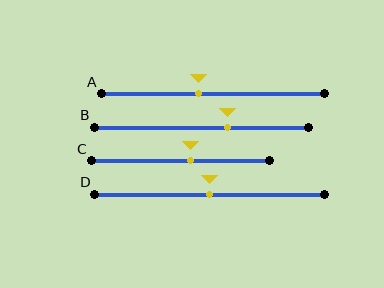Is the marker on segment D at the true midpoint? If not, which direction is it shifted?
Yes, the marker on segment D is at the true midpoint.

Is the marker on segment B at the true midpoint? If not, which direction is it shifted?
No, the marker on segment B is shifted to the right by about 12% of the segment length.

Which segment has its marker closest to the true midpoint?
Segment D has its marker closest to the true midpoint.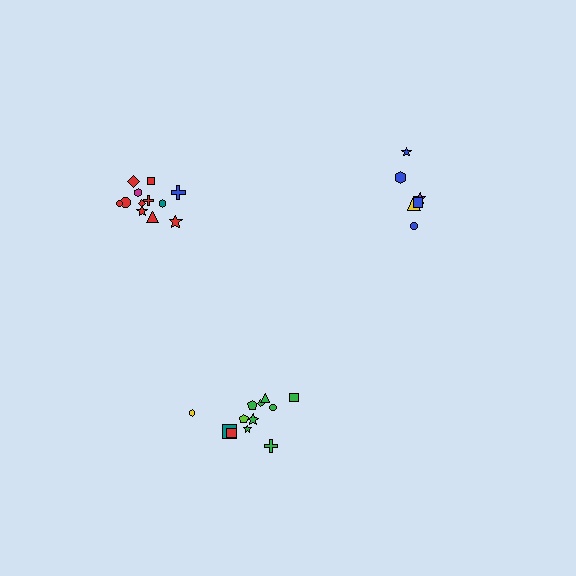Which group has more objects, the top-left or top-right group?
The top-left group.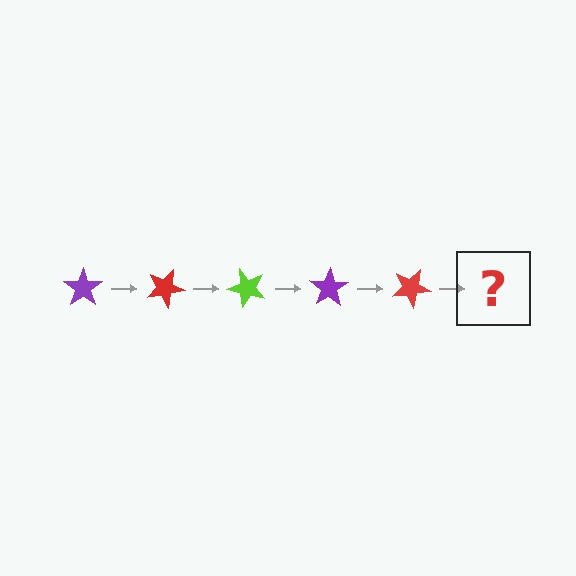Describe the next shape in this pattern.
It should be a lime star, rotated 125 degrees from the start.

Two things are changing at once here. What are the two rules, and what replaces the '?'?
The two rules are that it rotates 25 degrees each step and the color cycles through purple, red, and lime. The '?' should be a lime star, rotated 125 degrees from the start.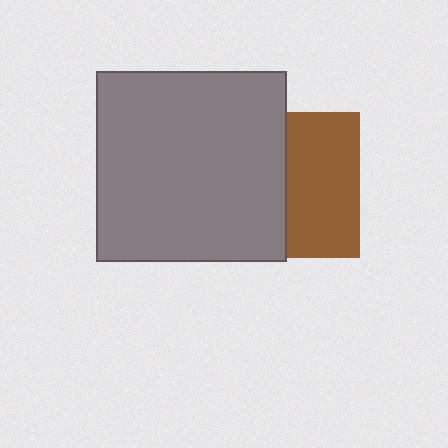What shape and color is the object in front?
The object in front is a gray square.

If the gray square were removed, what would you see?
You would see the complete brown square.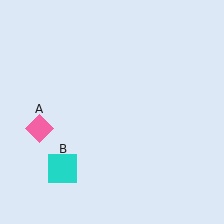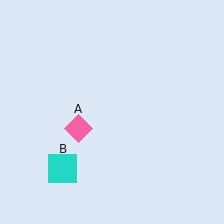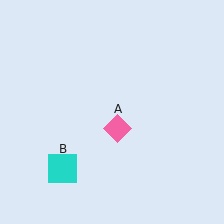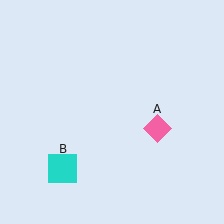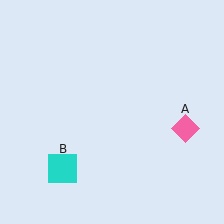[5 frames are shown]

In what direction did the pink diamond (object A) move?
The pink diamond (object A) moved right.